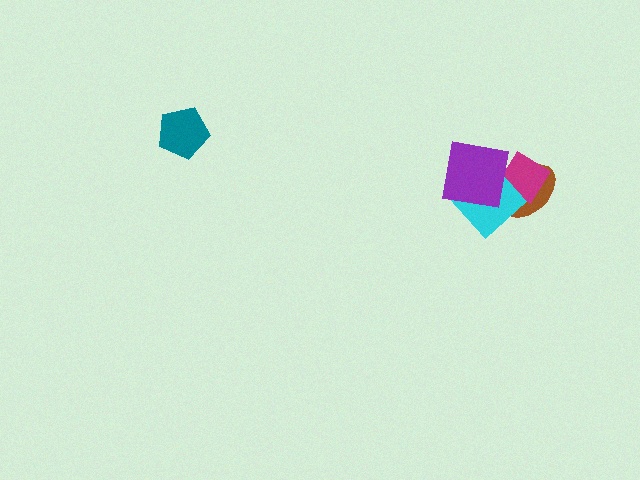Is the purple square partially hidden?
No, no other shape covers it.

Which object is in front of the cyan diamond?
The purple square is in front of the cyan diamond.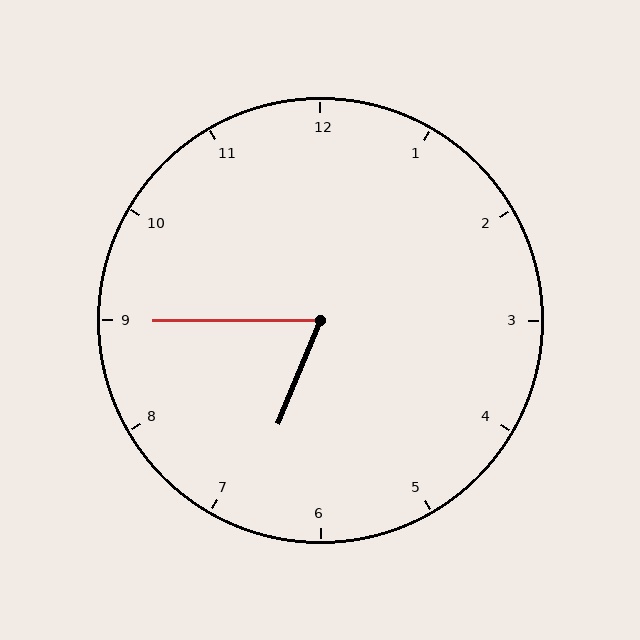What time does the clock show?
6:45.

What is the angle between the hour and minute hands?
Approximately 68 degrees.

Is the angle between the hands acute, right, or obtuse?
It is acute.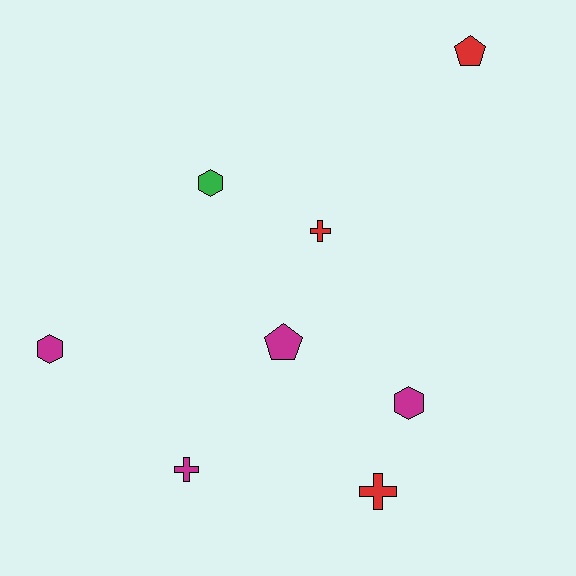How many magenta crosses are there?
There is 1 magenta cross.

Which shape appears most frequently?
Cross, with 3 objects.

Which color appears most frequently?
Magenta, with 4 objects.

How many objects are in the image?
There are 8 objects.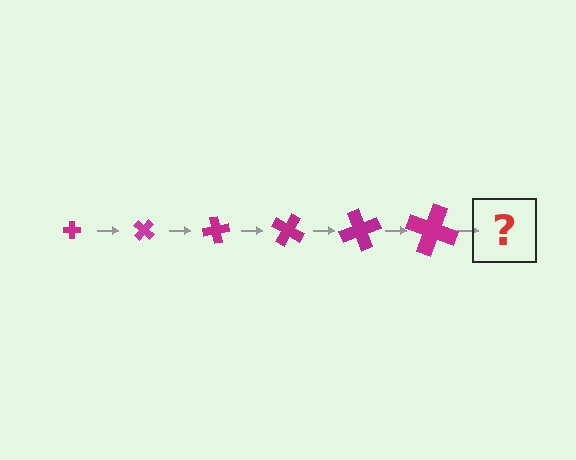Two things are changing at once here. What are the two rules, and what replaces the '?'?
The two rules are that the cross grows larger each step and it rotates 40 degrees each step. The '?' should be a cross, larger than the previous one and rotated 240 degrees from the start.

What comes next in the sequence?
The next element should be a cross, larger than the previous one and rotated 240 degrees from the start.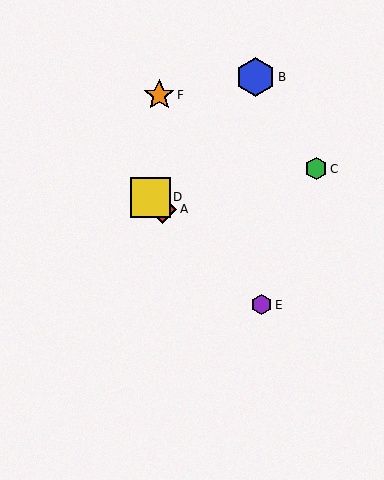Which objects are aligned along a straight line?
Objects A, D, E are aligned along a straight line.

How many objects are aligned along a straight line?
3 objects (A, D, E) are aligned along a straight line.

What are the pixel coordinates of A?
Object A is at (163, 209).